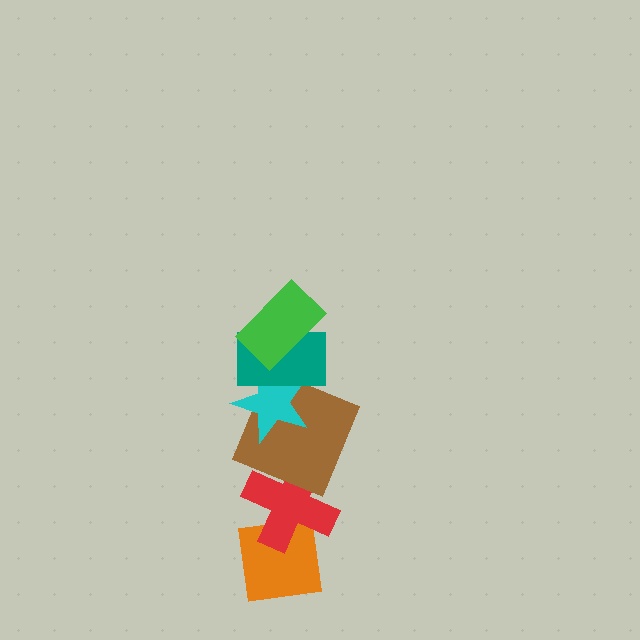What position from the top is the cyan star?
The cyan star is 3rd from the top.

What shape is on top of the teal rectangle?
The green rectangle is on top of the teal rectangle.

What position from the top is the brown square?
The brown square is 4th from the top.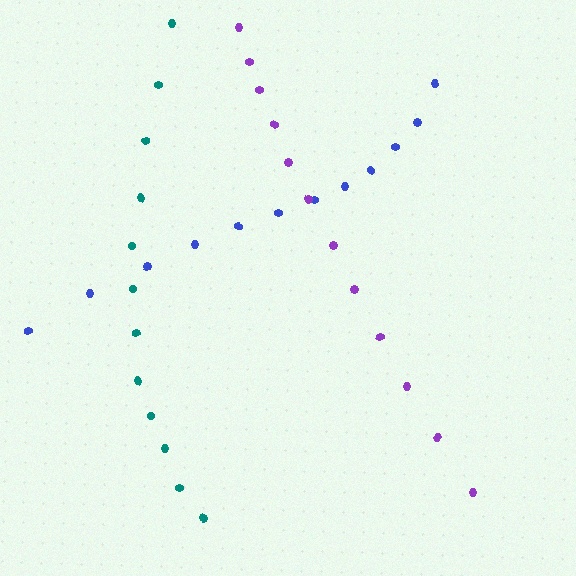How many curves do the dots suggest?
There are 3 distinct paths.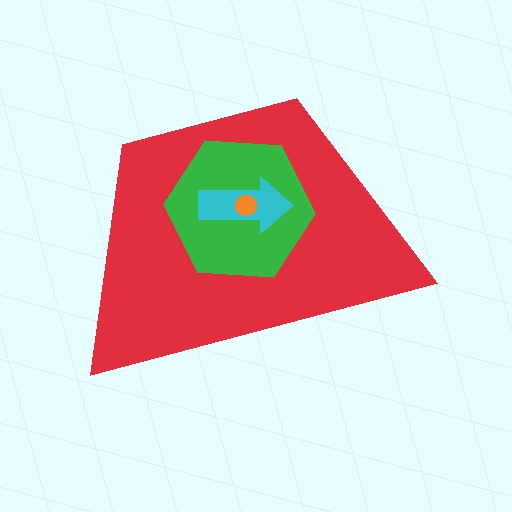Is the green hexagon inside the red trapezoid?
Yes.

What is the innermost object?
The orange circle.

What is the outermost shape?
The red trapezoid.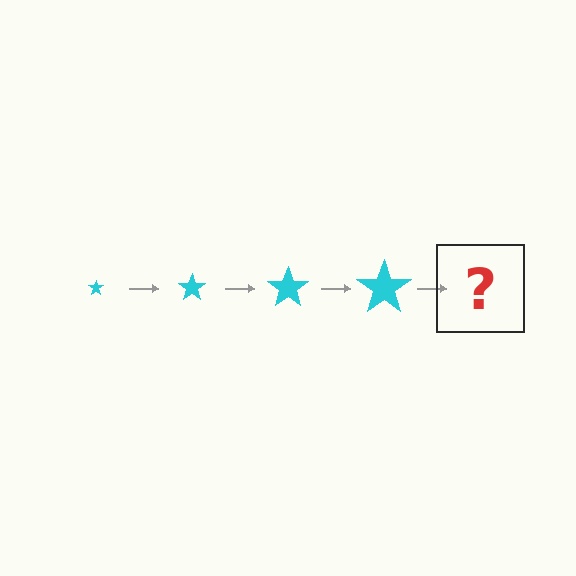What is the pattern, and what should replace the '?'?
The pattern is that the star gets progressively larger each step. The '?' should be a cyan star, larger than the previous one.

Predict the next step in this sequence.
The next step is a cyan star, larger than the previous one.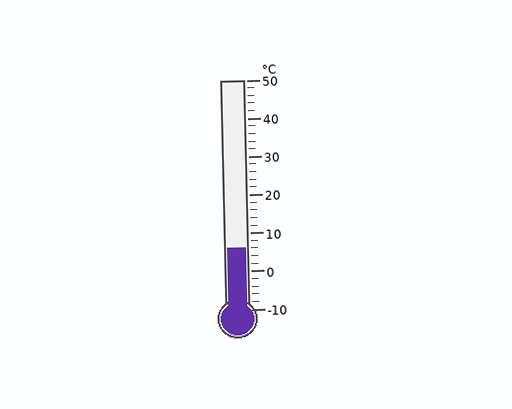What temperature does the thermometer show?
The thermometer shows approximately 6°C.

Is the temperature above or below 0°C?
The temperature is above 0°C.